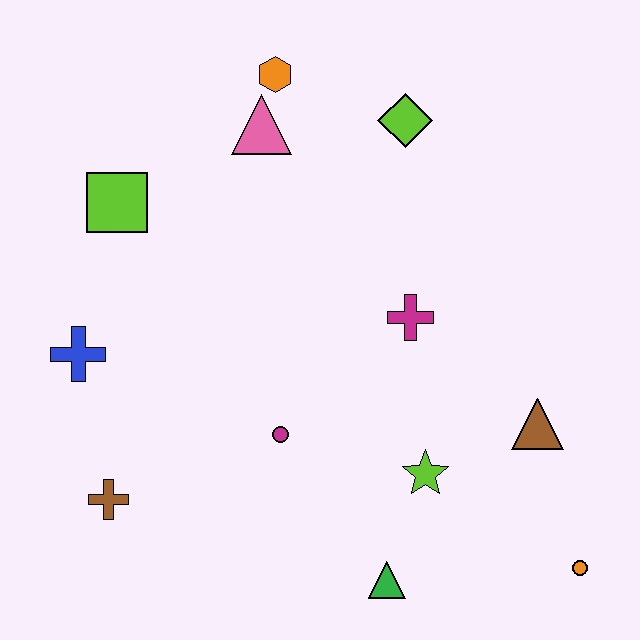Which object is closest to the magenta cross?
The lime star is closest to the magenta cross.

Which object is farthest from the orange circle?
The lime square is farthest from the orange circle.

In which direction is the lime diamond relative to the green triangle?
The lime diamond is above the green triangle.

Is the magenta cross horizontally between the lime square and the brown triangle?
Yes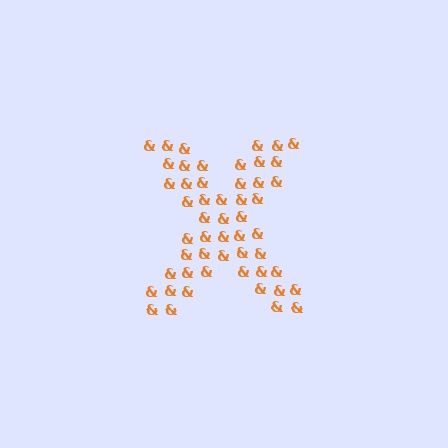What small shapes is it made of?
It is made of small ampersands.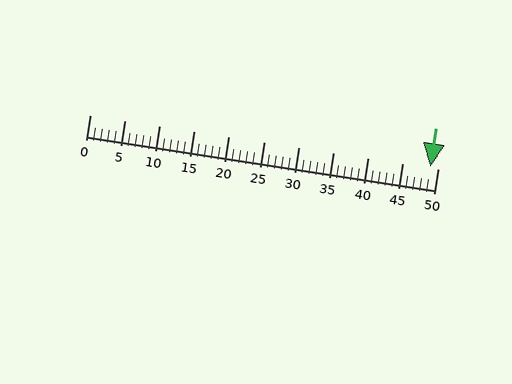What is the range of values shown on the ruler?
The ruler shows values from 0 to 50.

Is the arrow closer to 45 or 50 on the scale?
The arrow is closer to 50.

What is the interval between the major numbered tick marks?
The major tick marks are spaced 5 units apart.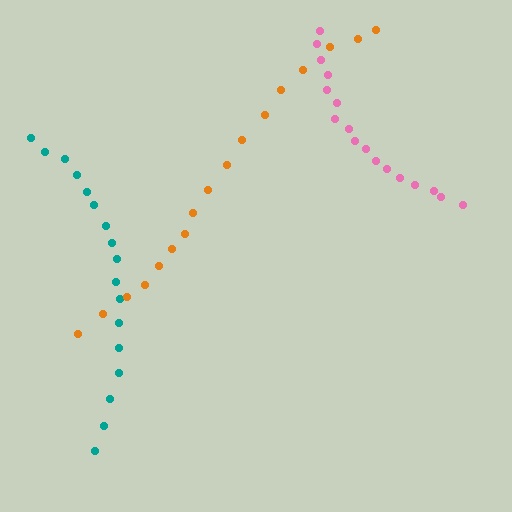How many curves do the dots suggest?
There are 3 distinct paths.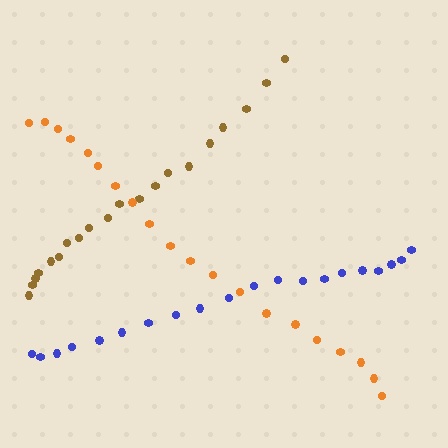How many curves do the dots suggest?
There are 3 distinct paths.